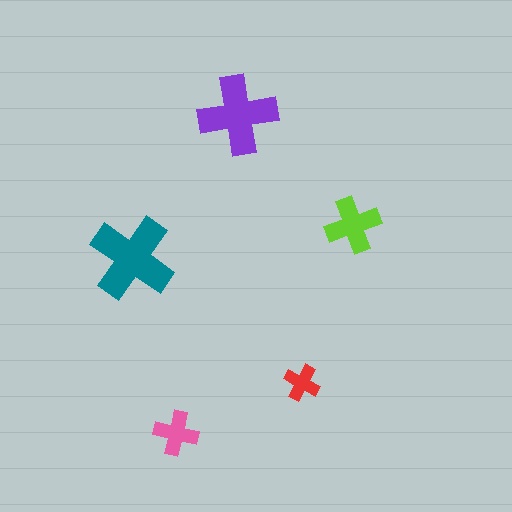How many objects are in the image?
There are 5 objects in the image.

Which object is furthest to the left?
The teal cross is leftmost.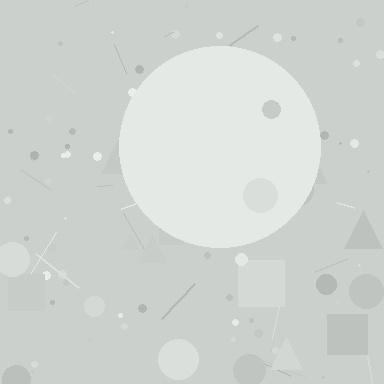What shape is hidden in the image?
A circle is hidden in the image.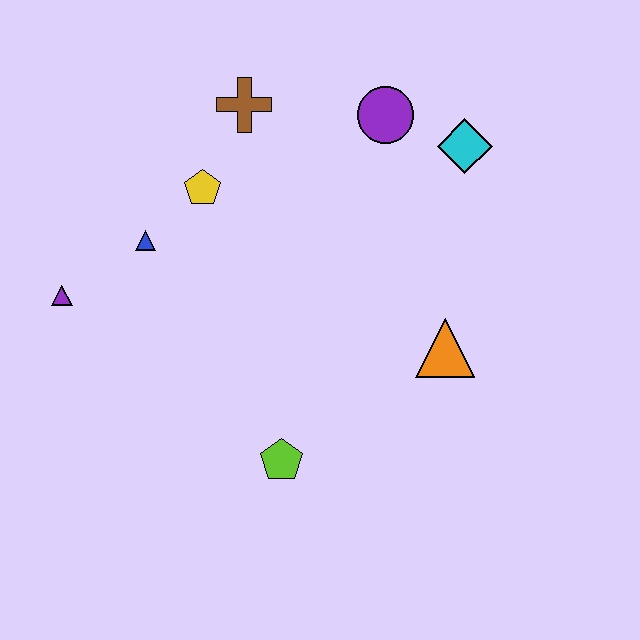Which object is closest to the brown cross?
The yellow pentagon is closest to the brown cross.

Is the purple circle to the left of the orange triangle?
Yes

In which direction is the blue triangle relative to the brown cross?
The blue triangle is below the brown cross.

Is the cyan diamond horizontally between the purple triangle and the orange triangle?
No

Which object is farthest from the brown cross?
The lime pentagon is farthest from the brown cross.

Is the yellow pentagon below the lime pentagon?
No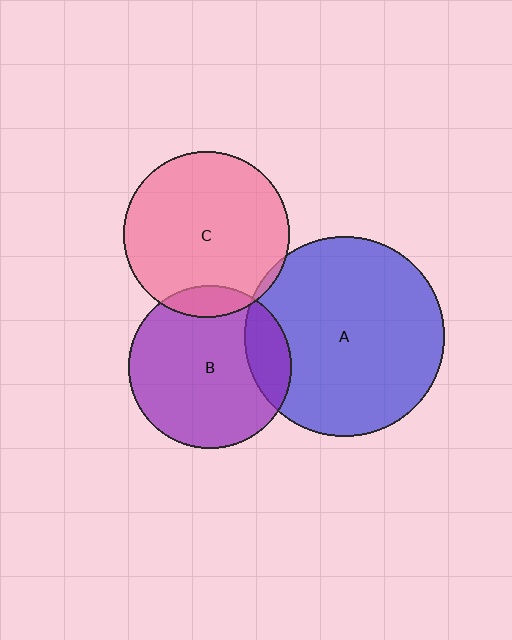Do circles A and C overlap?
Yes.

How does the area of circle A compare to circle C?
Approximately 1.4 times.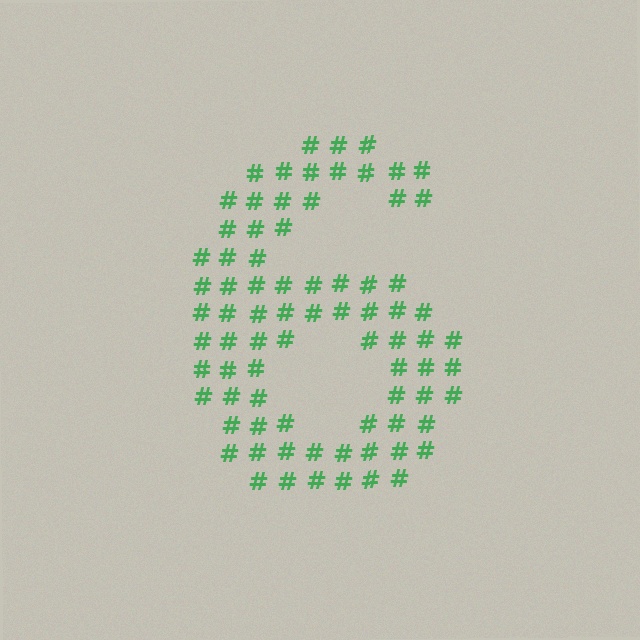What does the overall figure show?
The overall figure shows the digit 6.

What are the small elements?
The small elements are hash symbols.